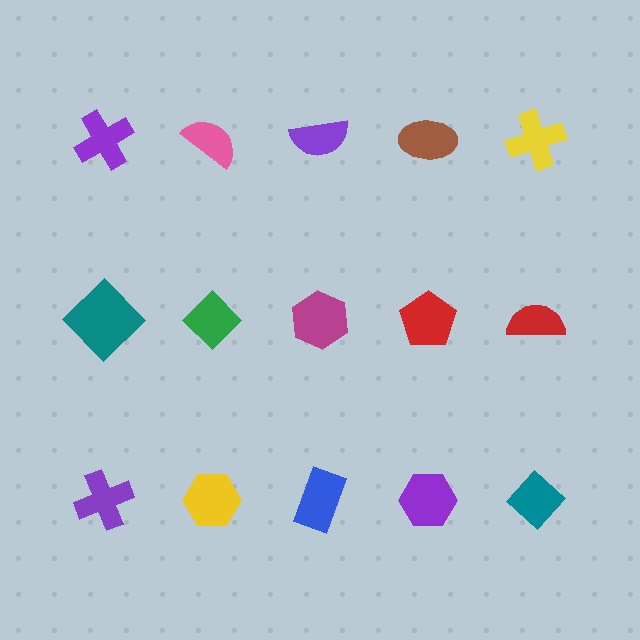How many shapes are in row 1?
5 shapes.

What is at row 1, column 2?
A pink semicircle.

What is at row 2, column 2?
A green diamond.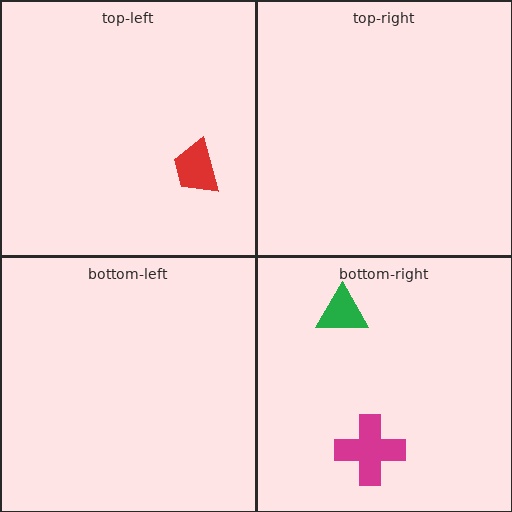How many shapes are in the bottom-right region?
2.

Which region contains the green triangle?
The bottom-right region.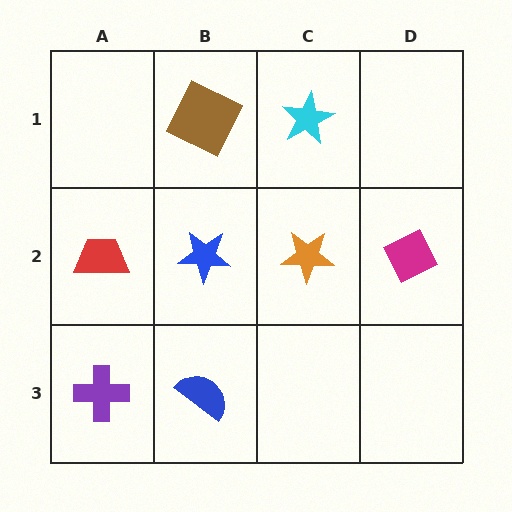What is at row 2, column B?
A blue star.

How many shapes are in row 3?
2 shapes.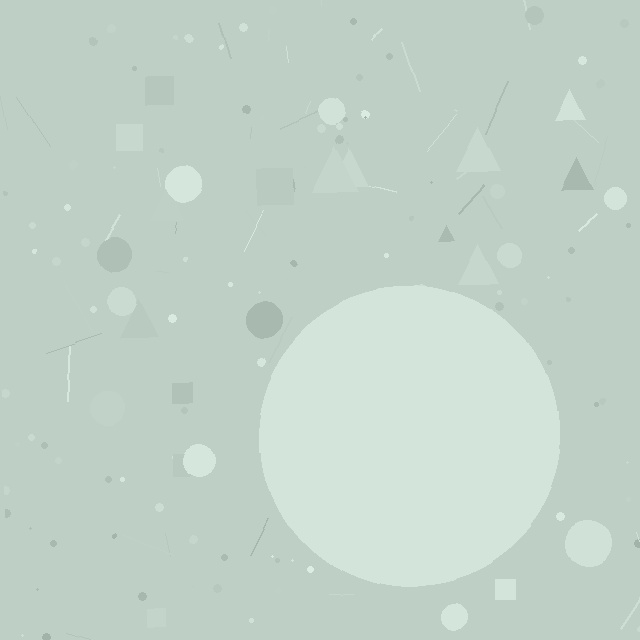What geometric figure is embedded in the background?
A circle is embedded in the background.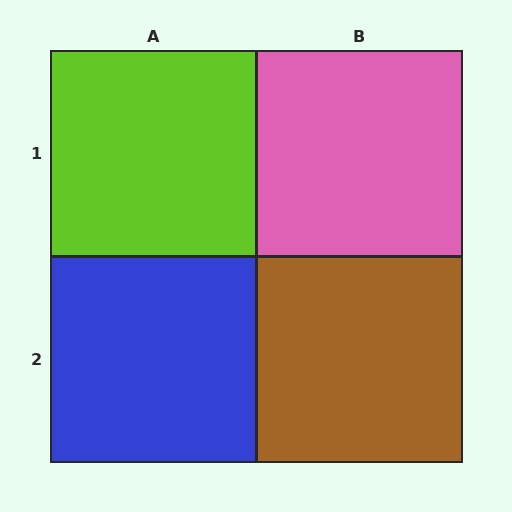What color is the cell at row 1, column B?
Pink.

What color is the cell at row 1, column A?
Lime.